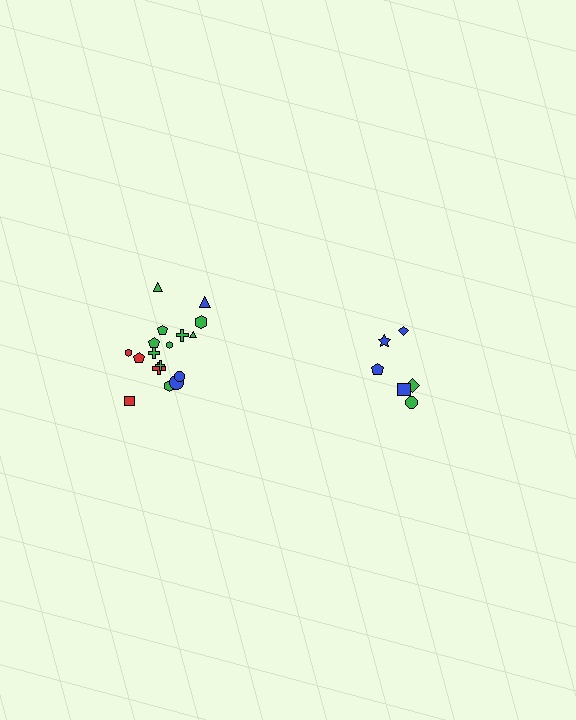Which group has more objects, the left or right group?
The left group.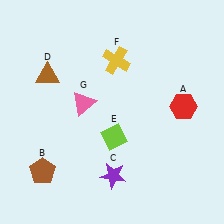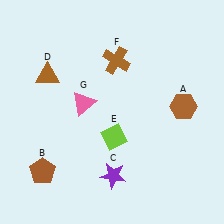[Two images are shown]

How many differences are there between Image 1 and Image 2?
There are 2 differences between the two images.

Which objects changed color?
A changed from red to brown. F changed from yellow to brown.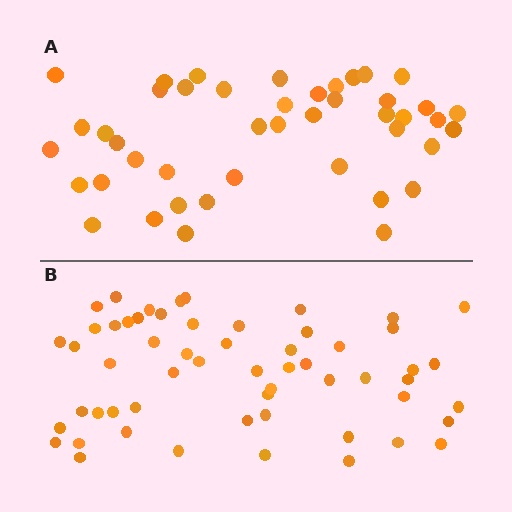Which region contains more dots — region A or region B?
Region B (the bottom region) has more dots.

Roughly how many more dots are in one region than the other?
Region B has approximately 15 more dots than region A.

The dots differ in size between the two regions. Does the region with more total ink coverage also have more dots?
No. Region A has more total ink coverage because its dots are larger, but region B actually contains more individual dots. Total area can be misleading — the number of items is what matters here.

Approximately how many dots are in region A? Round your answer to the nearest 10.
About 40 dots. (The exact count is 44, which rounds to 40.)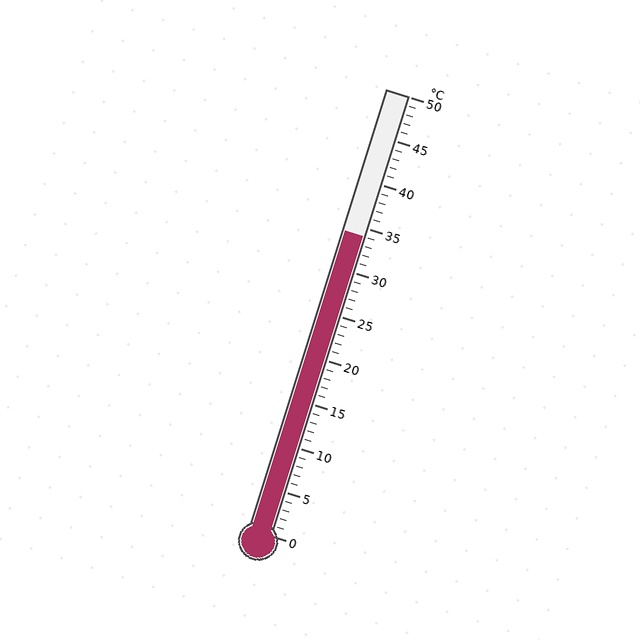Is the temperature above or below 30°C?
The temperature is above 30°C.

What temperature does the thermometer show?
The thermometer shows approximately 34°C.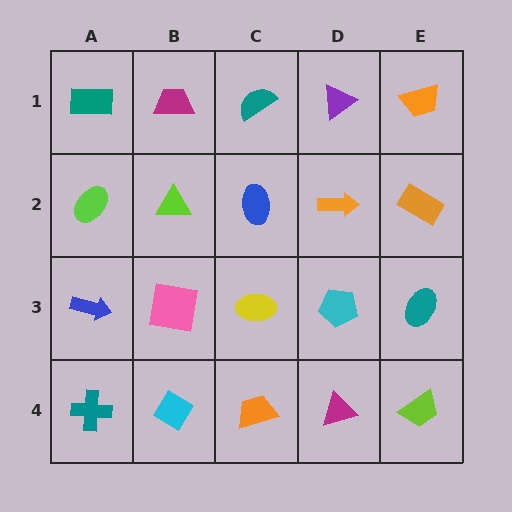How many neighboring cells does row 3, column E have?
3.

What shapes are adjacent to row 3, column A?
A lime ellipse (row 2, column A), a teal cross (row 4, column A), a pink square (row 3, column B).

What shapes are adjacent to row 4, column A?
A blue arrow (row 3, column A), a cyan diamond (row 4, column B).